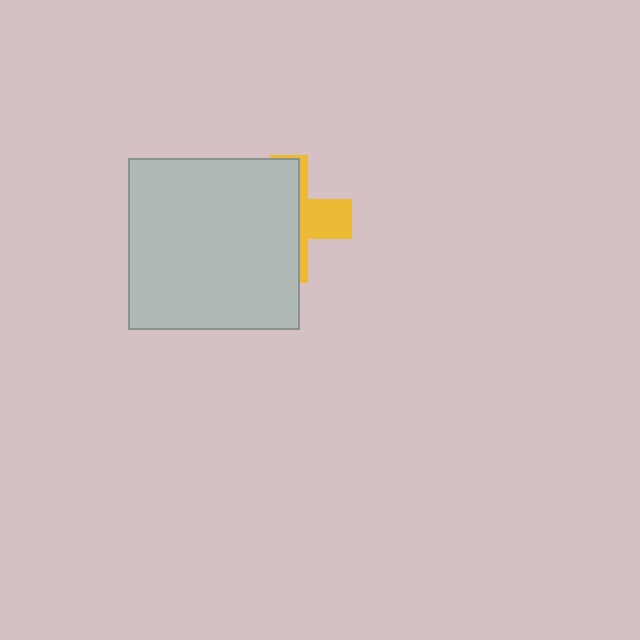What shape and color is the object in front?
The object in front is a light gray square.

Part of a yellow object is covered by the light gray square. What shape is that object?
It is a cross.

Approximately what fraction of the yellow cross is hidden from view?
Roughly 66% of the yellow cross is hidden behind the light gray square.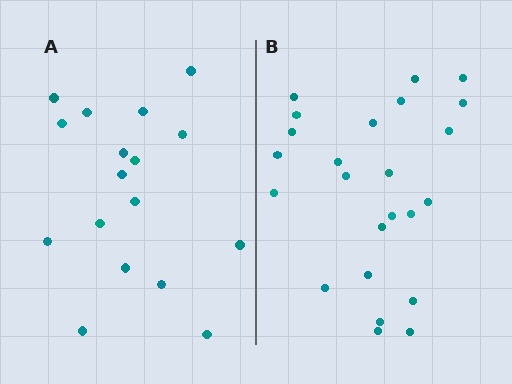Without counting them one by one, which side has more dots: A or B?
Region B (the right region) has more dots.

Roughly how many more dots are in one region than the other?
Region B has roughly 8 or so more dots than region A.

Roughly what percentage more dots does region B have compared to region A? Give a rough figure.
About 40% more.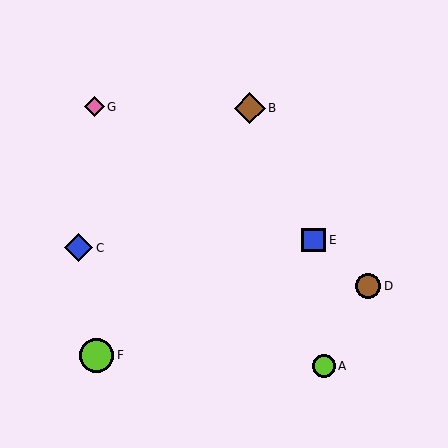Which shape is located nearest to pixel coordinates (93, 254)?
The blue diamond (labeled C) at (79, 248) is nearest to that location.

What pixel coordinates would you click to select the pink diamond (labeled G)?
Click at (94, 107) to select the pink diamond G.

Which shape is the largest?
The lime circle (labeled F) is the largest.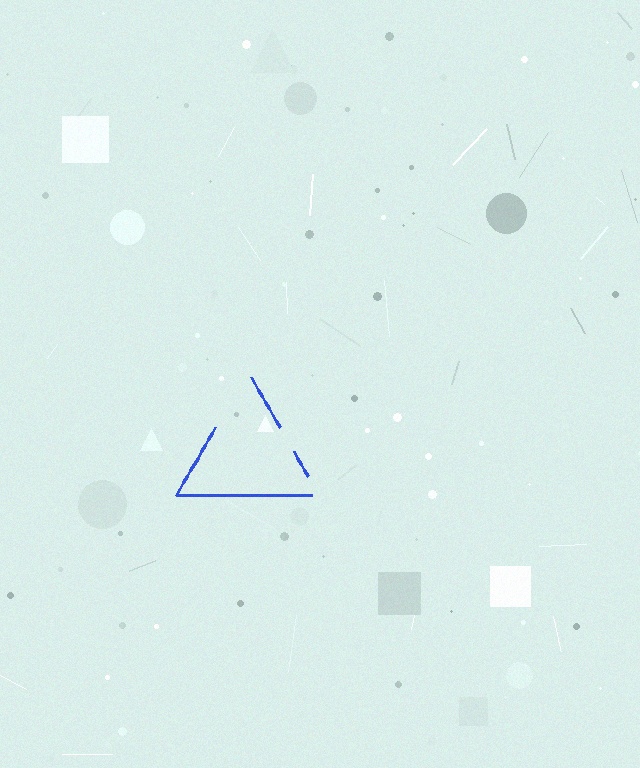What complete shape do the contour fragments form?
The contour fragments form a triangle.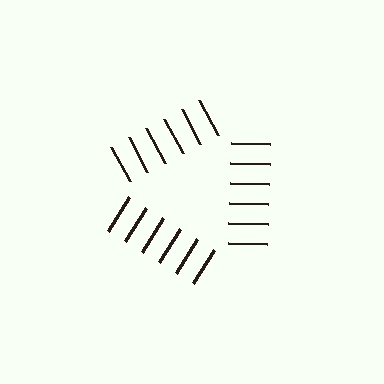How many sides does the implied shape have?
3 sides — the line-ends trace a triangle.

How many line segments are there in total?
18 — 6 along each of the 3 edges.